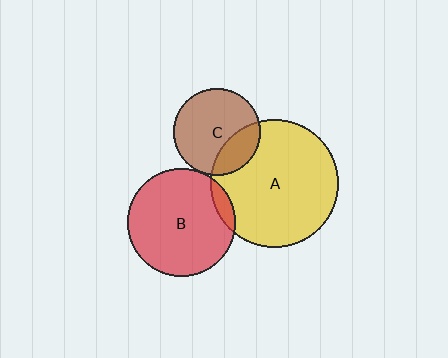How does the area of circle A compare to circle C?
Approximately 2.1 times.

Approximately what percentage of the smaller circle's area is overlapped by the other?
Approximately 25%.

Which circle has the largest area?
Circle A (yellow).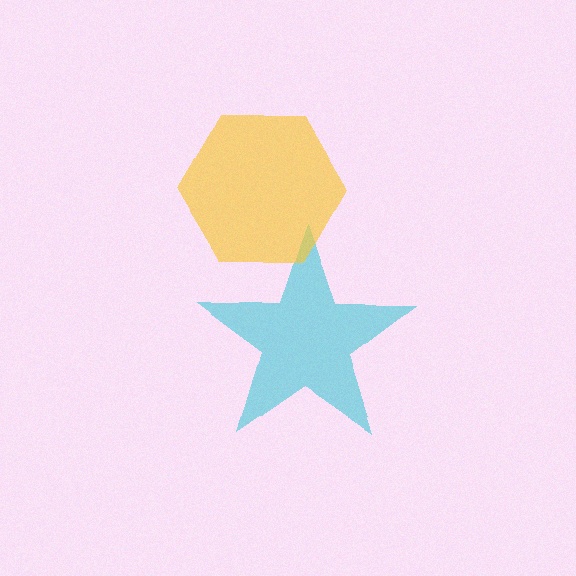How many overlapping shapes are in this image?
There are 2 overlapping shapes in the image.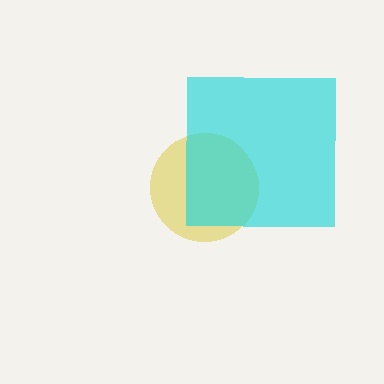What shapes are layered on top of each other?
The layered shapes are: a yellow circle, a cyan square.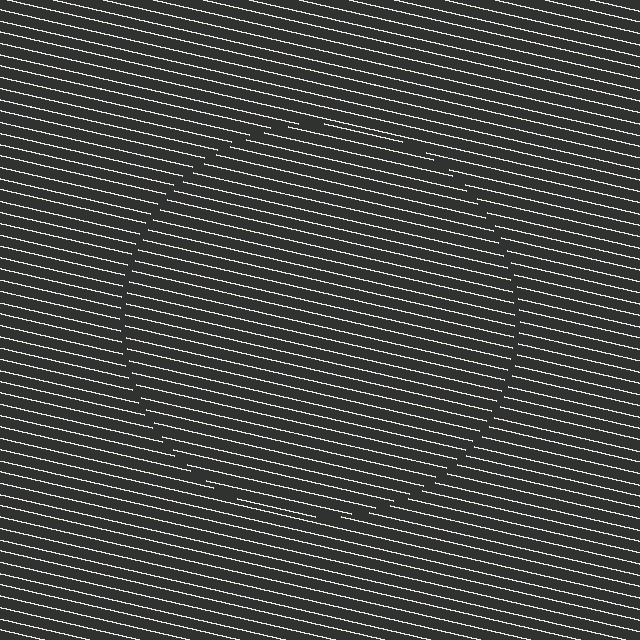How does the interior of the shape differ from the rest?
The interior of the shape contains the same grating, shifted by half a period — the contour is defined by the phase discontinuity where line-ends from the inner and outer gratings abut.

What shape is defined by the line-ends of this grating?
An illusory circle. The interior of the shape contains the same grating, shifted by half a period — the contour is defined by the phase discontinuity where line-ends from the inner and outer gratings abut.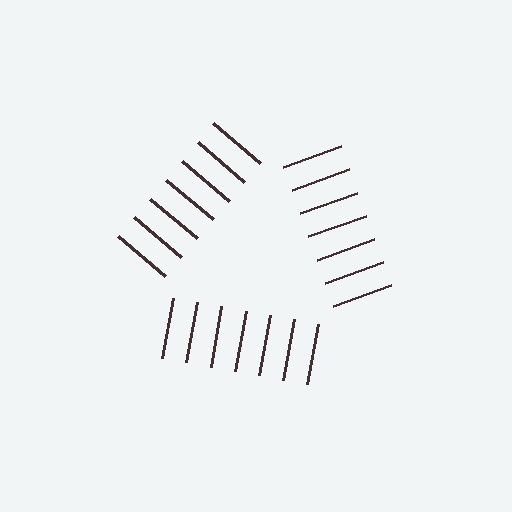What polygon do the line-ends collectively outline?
An illusory triangle — the line segments terminate on its edges but no continuous stroke is drawn.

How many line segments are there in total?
21 — 7 along each of the 3 edges.